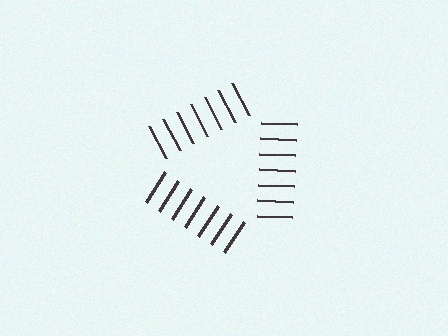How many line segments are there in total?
21 — 7 along each of the 3 edges.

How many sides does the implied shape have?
3 sides — the line-ends trace a triangle.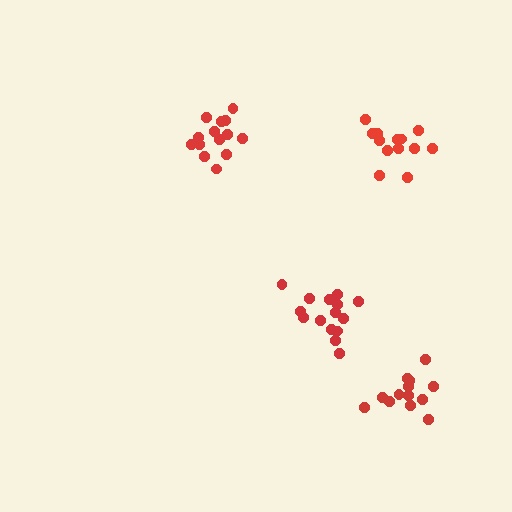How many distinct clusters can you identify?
There are 4 distinct clusters.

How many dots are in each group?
Group 1: 14 dots, Group 2: 15 dots, Group 3: 13 dots, Group 4: 13 dots (55 total).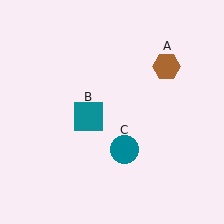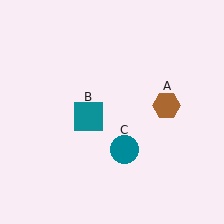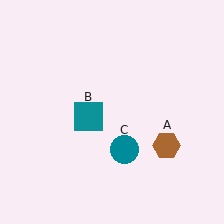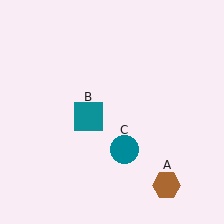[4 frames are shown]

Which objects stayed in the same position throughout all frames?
Teal square (object B) and teal circle (object C) remained stationary.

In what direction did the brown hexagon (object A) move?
The brown hexagon (object A) moved down.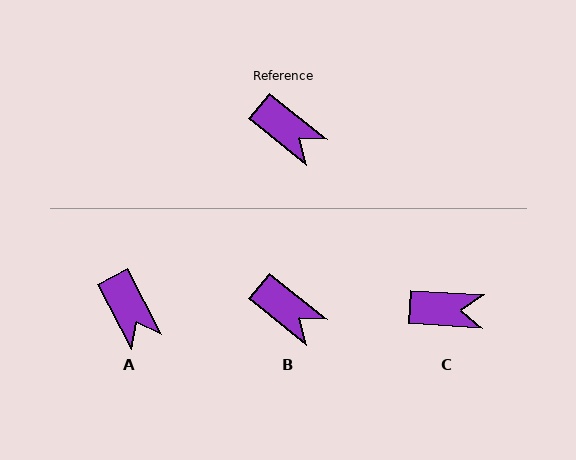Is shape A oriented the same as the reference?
No, it is off by about 24 degrees.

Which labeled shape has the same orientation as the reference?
B.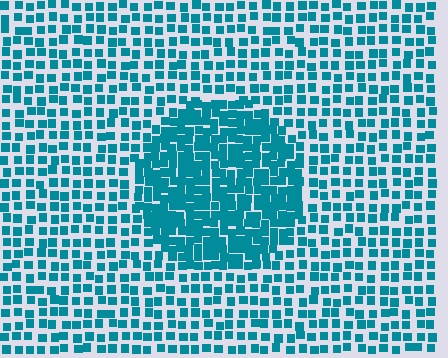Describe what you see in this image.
The image contains small teal elements arranged at two different densities. A circle-shaped region is visible where the elements are more densely packed than the surrounding area.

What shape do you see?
I see a circle.